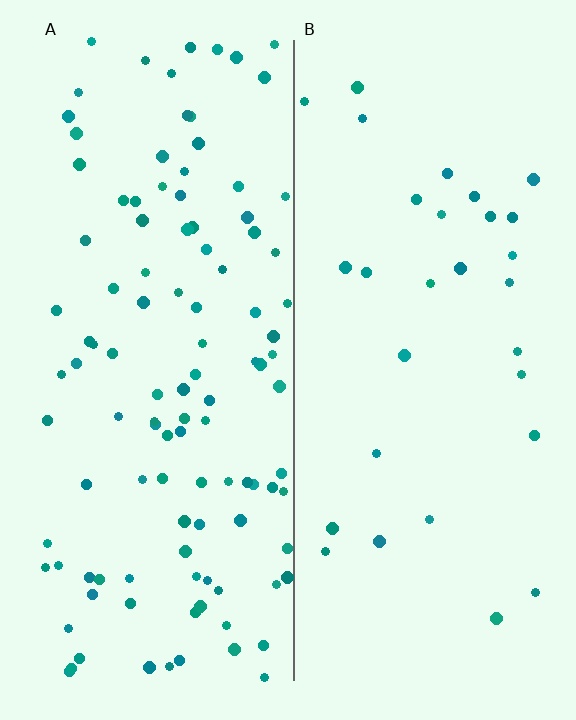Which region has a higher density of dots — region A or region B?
A (the left).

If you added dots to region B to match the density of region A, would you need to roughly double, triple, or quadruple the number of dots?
Approximately quadruple.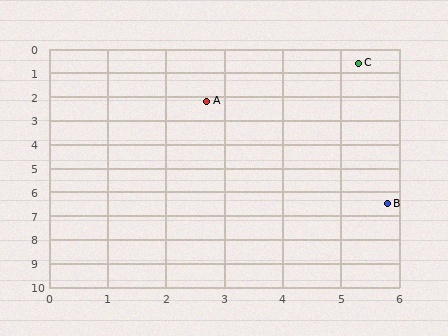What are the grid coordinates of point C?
Point C is at approximately (5.3, 0.6).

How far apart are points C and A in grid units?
Points C and A are about 3.1 grid units apart.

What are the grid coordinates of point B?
Point B is at approximately (5.8, 6.5).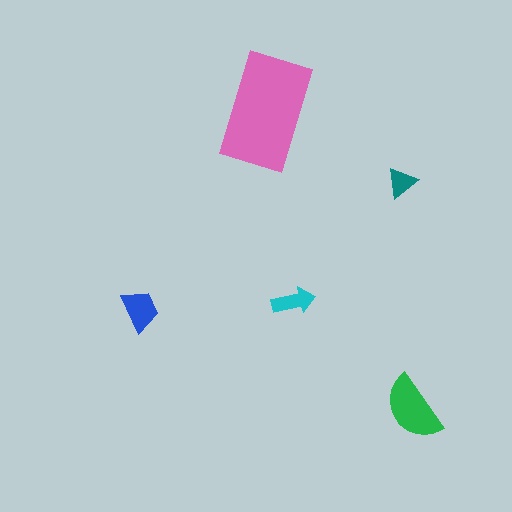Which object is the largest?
The pink rectangle.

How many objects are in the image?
There are 5 objects in the image.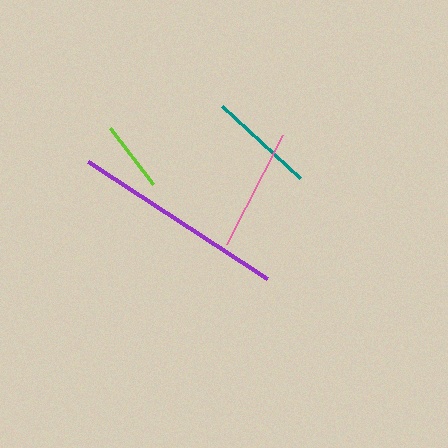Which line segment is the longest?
The purple line is the longest at approximately 214 pixels.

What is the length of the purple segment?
The purple segment is approximately 214 pixels long.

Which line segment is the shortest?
The lime line is the shortest at approximately 71 pixels.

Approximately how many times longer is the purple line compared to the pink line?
The purple line is approximately 1.7 times the length of the pink line.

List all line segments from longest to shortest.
From longest to shortest: purple, pink, teal, lime.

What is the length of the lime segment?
The lime segment is approximately 71 pixels long.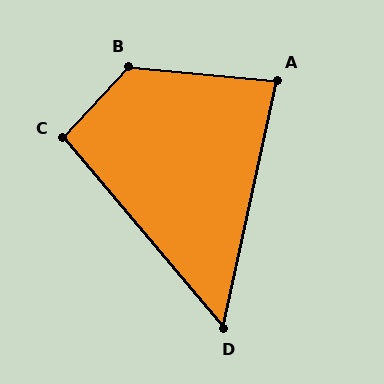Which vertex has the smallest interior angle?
D, at approximately 52 degrees.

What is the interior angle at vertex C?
Approximately 97 degrees (obtuse).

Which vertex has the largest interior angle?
B, at approximately 128 degrees.